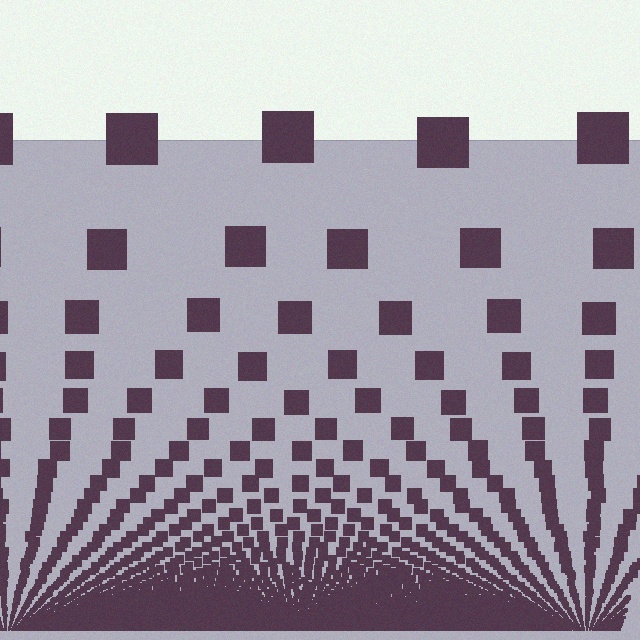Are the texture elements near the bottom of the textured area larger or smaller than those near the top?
Smaller. The gradient is inverted — elements near the bottom are smaller and denser.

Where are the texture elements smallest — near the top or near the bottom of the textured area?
Near the bottom.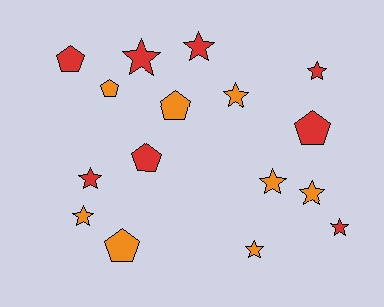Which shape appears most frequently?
Star, with 10 objects.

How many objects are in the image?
There are 16 objects.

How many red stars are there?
There are 5 red stars.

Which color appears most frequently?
Red, with 8 objects.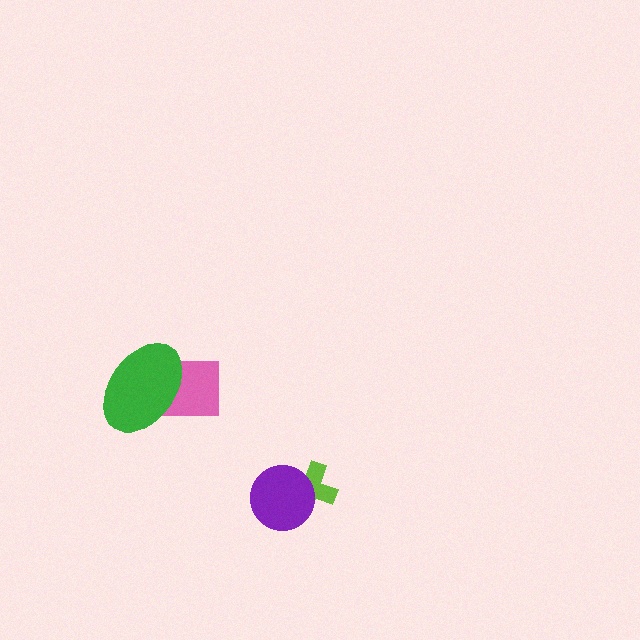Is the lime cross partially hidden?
Yes, it is partially covered by another shape.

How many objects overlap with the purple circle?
1 object overlaps with the purple circle.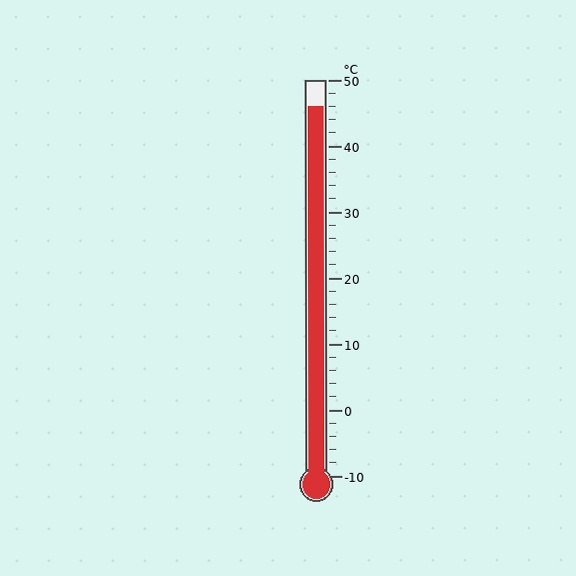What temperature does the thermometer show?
The thermometer shows approximately 46°C.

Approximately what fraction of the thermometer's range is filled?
The thermometer is filled to approximately 95% of its range.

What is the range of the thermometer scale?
The thermometer scale ranges from -10°C to 50°C.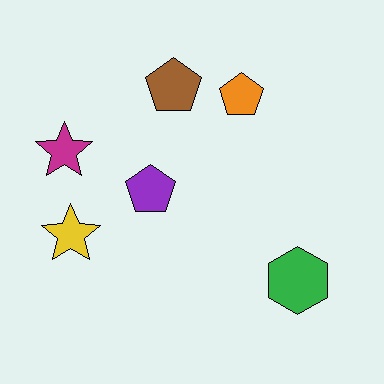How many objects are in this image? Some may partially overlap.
There are 6 objects.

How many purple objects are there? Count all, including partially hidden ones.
There is 1 purple object.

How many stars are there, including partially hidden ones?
There are 2 stars.